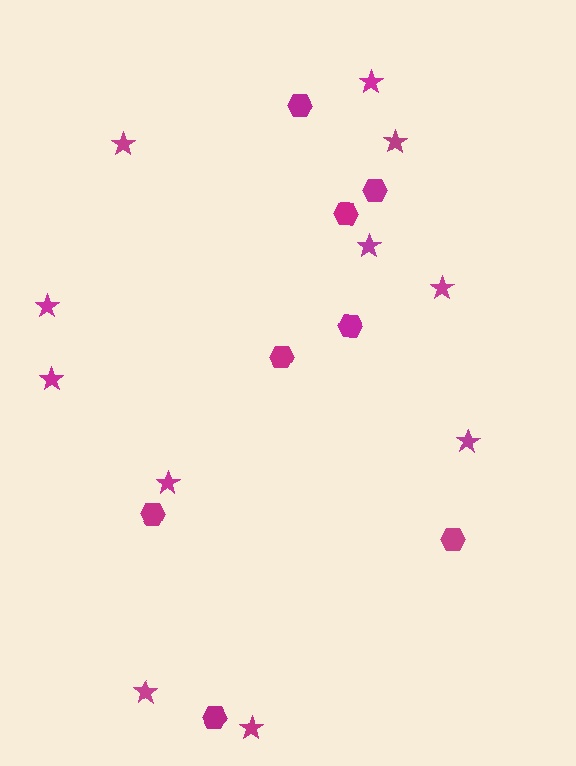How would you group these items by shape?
There are 2 groups: one group of hexagons (8) and one group of stars (11).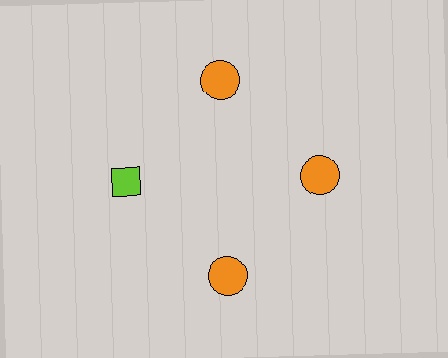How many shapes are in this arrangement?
There are 4 shapes arranged in a ring pattern.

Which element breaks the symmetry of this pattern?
The lime diamond at roughly the 9 o'clock position breaks the symmetry. All other shapes are orange circles.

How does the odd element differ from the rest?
It differs in both color (lime instead of orange) and shape (diamond instead of circle).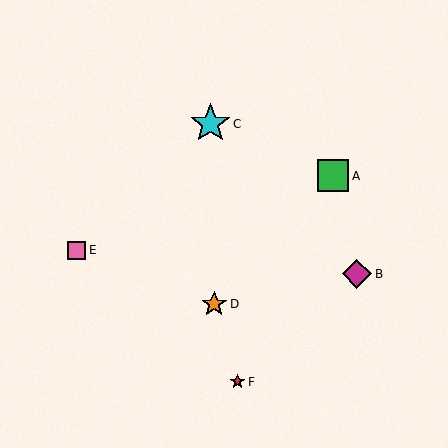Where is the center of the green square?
The center of the green square is at (333, 176).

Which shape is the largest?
The cyan star (labeled C) is the largest.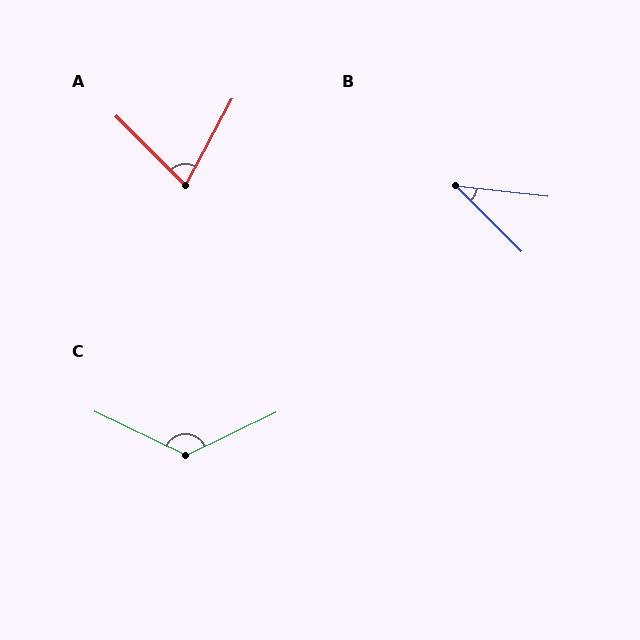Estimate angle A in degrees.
Approximately 73 degrees.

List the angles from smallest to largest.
B (39°), A (73°), C (129°).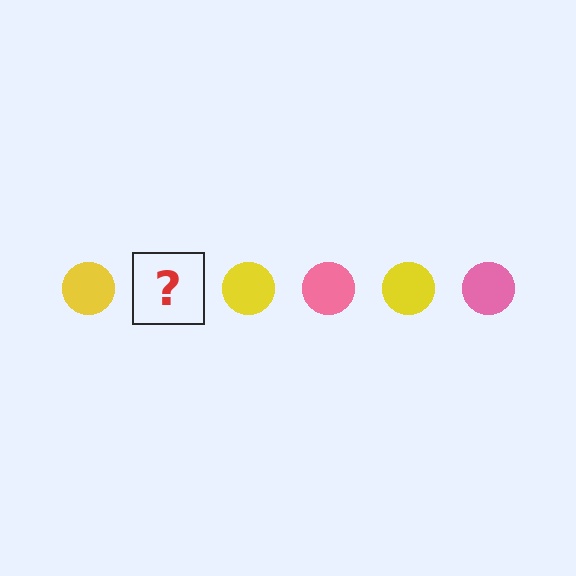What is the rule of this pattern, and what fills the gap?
The rule is that the pattern cycles through yellow, pink circles. The gap should be filled with a pink circle.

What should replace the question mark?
The question mark should be replaced with a pink circle.